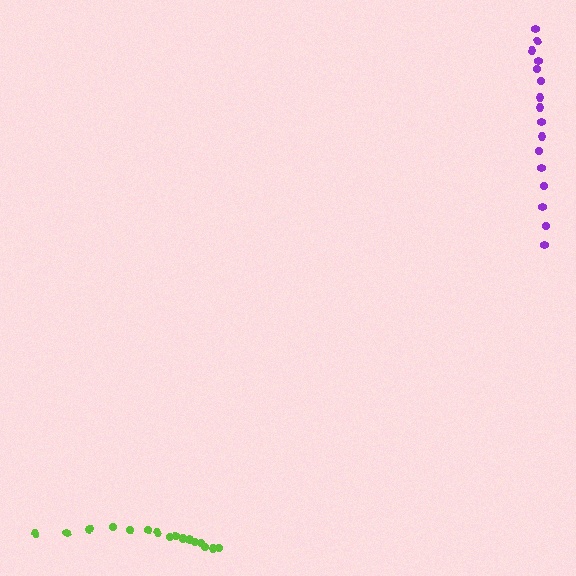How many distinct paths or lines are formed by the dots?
There are 2 distinct paths.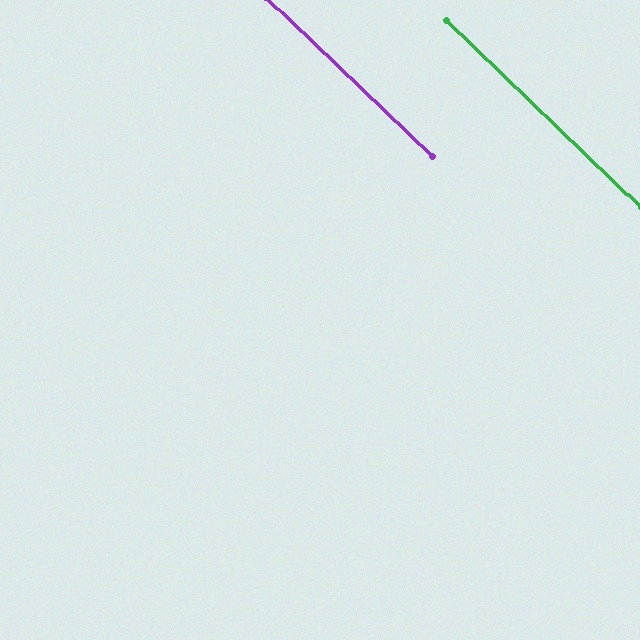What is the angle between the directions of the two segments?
Approximately 0 degrees.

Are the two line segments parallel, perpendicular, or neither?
Parallel — their directions differ by only 0.1°.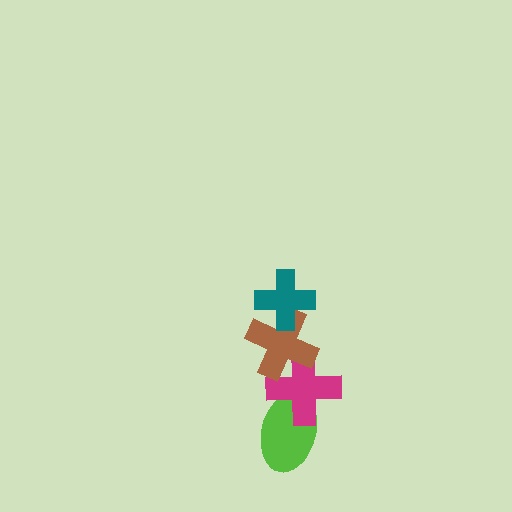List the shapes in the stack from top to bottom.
From top to bottom: the teal cross, the brown cross, the magenta cross, the lime ellipse.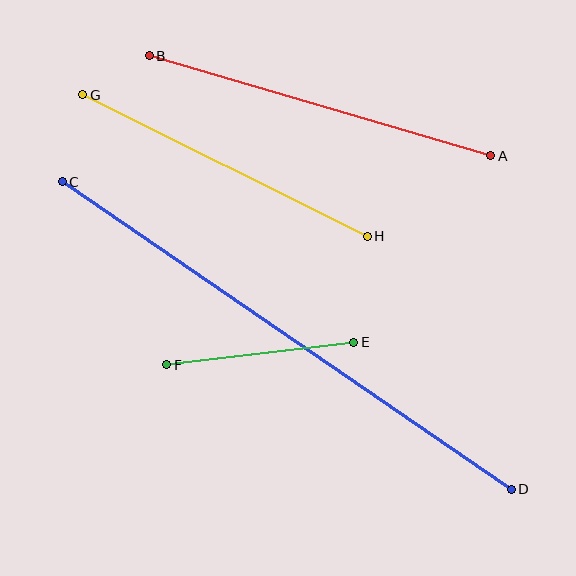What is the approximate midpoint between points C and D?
The midpoint is at approximately (287, 335) pixels.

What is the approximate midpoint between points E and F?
The midpoint is at approximately (260, 354) pixels.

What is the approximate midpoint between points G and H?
The midpoint is at approximately (225, 165) pixels.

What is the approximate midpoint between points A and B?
The midpoint is at approximately (320, 106) pixels.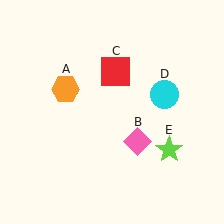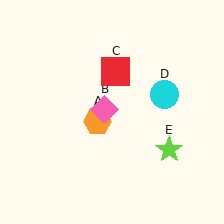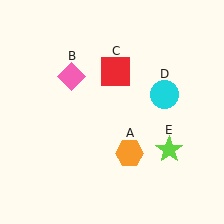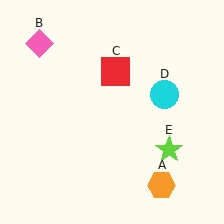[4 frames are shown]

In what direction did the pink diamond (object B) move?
The pink diamond (object B) moved up and to the left.